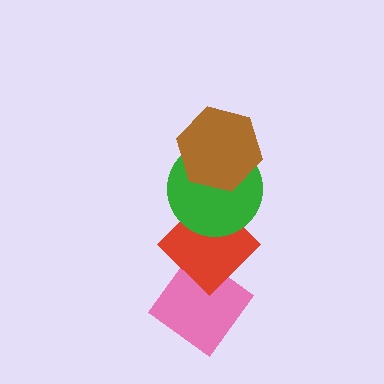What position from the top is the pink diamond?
The pink diamond is 4th from the top.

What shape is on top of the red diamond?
The green circle is on top of the red diamond.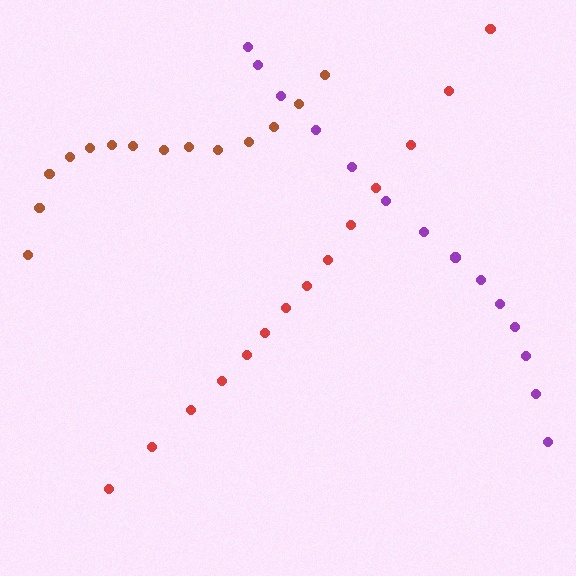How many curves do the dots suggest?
There are 3 distinct paths.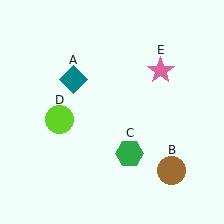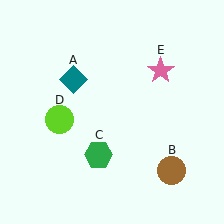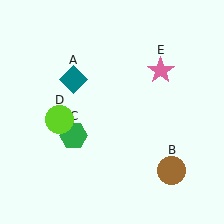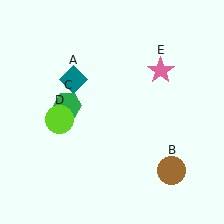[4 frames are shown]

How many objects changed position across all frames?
1 object changed position: green hexagon (object C).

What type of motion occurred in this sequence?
The green hexagon (object C) rotated clockwise around the center of the scene.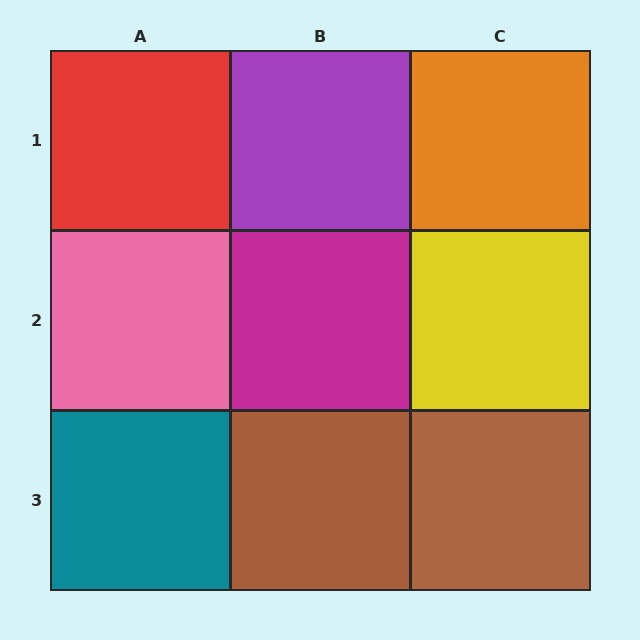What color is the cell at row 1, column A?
Red.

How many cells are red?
1 cell is red.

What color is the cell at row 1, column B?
Purple.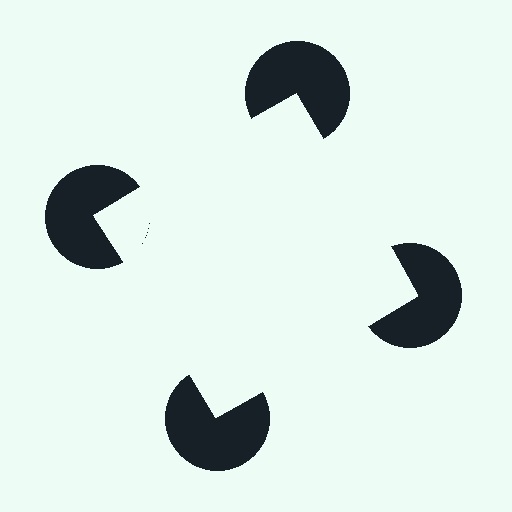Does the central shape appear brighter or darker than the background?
It typically appears slightly brighter than the background, even though no actual brightness change is drawn.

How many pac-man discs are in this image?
There are 4 — one at each vertex of the illusory square.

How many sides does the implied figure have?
4 sides.